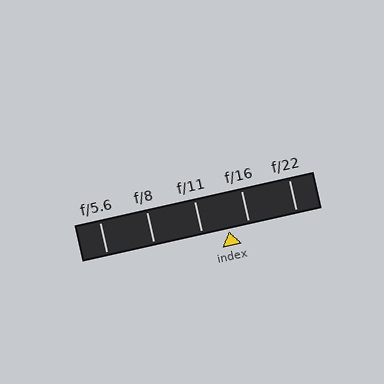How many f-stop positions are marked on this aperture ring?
There are 5 f-stop positions marked.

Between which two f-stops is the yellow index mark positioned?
The index mark is between f/11 and f/16.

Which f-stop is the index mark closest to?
The index mark is closest to f/16.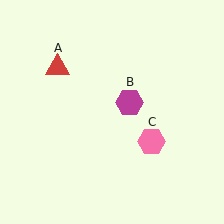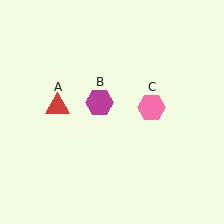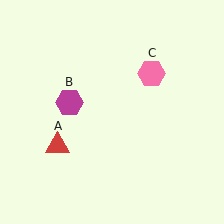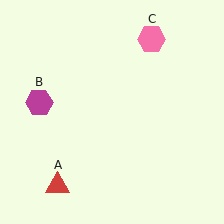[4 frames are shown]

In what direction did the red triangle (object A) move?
The red triangle (object A) moved down.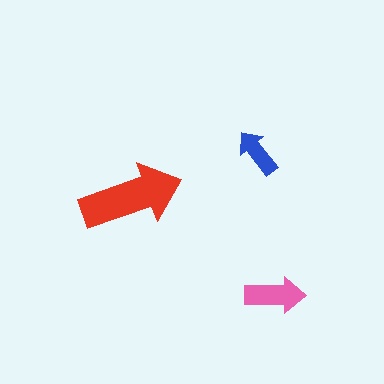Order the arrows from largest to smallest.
the red one, the pink one, the blue one.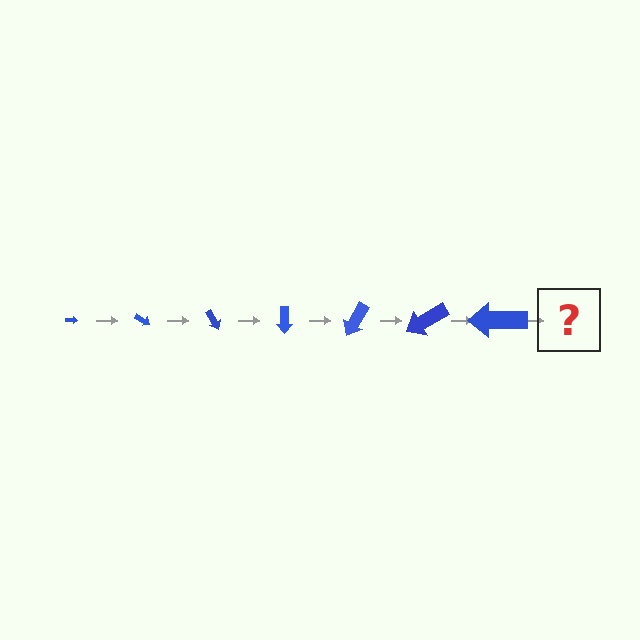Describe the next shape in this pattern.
It should be an arrow, larger than the previous one and rotated 210 degrees from the start.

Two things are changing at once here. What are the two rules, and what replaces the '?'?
The two rules are that the arrow grows larger each step and it rotates 30 degrees each step. The '?' should be an arrow, larger than the previous one and rotated 210 degrees from the start.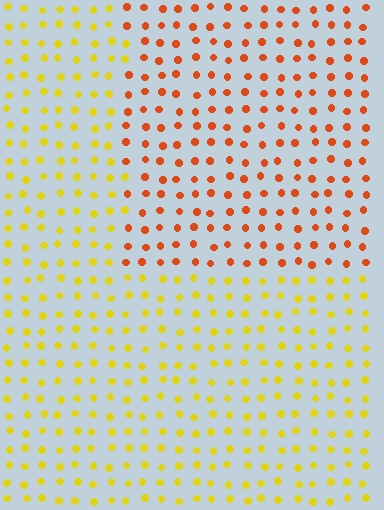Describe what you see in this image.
The image is filled with small yellow elements in a uniform arrangement. A rectangle-shaped region is visible where the elements are tinted to a slightly different hue, forming a subtle color boundary.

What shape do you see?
I see a rectangle.